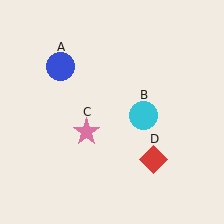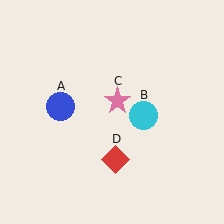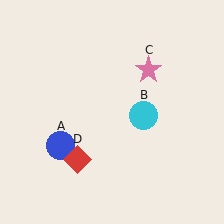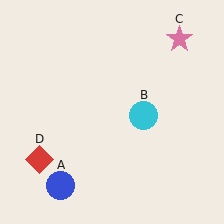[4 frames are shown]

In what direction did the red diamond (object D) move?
The red diamond (object D) moved left.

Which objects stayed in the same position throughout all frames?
Cyan circle (object B) remained stationary.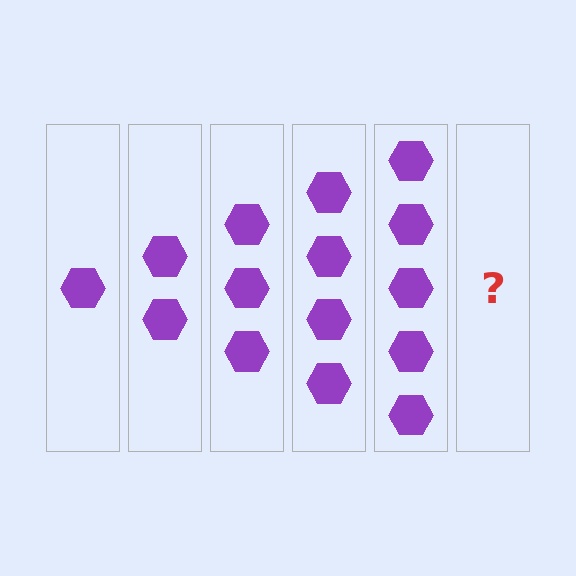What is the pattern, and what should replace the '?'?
The pattern is that each step adds one more hexagon. The '?' should be 6 hexagons.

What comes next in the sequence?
The next element should be 6 hexagons.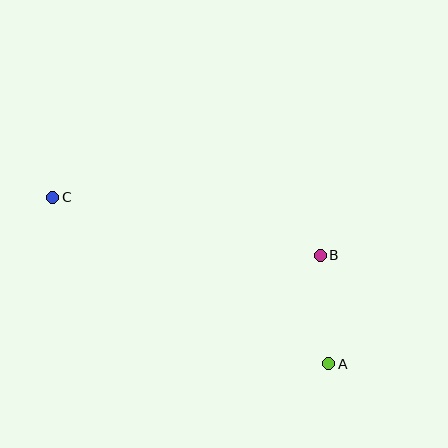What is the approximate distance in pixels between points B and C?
The distance between B and C is approximately 273 pixels.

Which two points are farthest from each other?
Points A and C are farthest from each other.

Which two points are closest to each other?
Points A and B are closest to each other.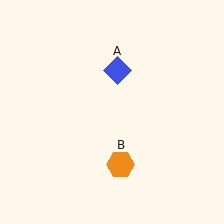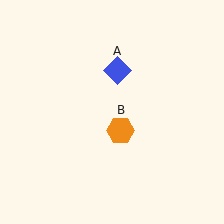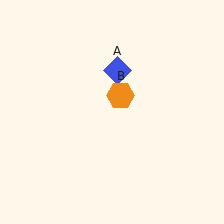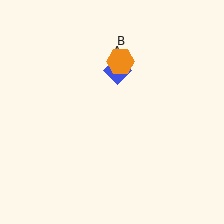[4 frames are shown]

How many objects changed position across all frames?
1 object changed position: orange hexagon (object B).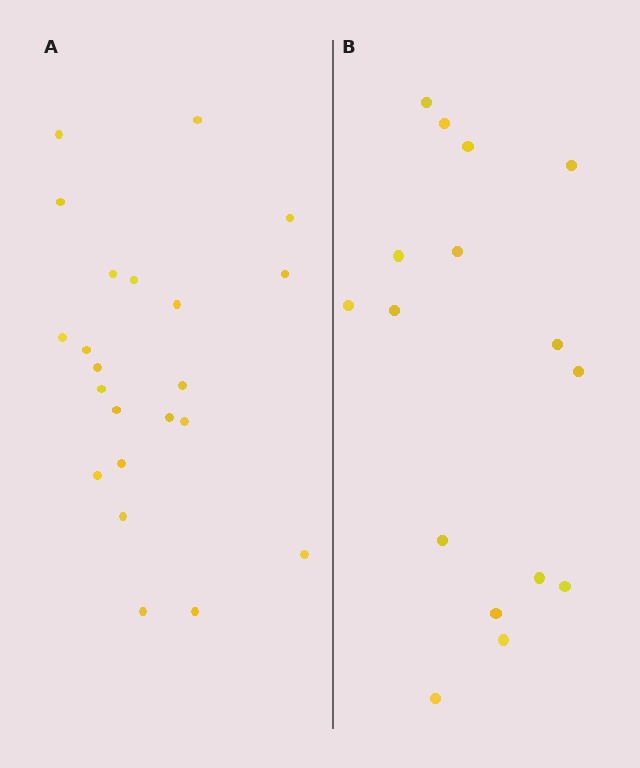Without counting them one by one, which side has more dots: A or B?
Region A (the left region) has more dots.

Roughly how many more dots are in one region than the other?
Region A has about 6 more dots than region B.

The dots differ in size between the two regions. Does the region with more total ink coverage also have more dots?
No. Region B has more total ink coverage because its dots are larger, but region A actually contains more individual dots. Total area can be misleading — the number of items is what matters here.